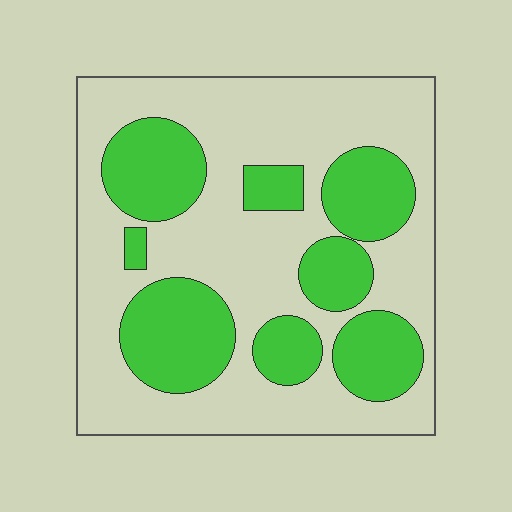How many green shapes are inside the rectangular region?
8.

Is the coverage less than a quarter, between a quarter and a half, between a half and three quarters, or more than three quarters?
Between a quarter and a half.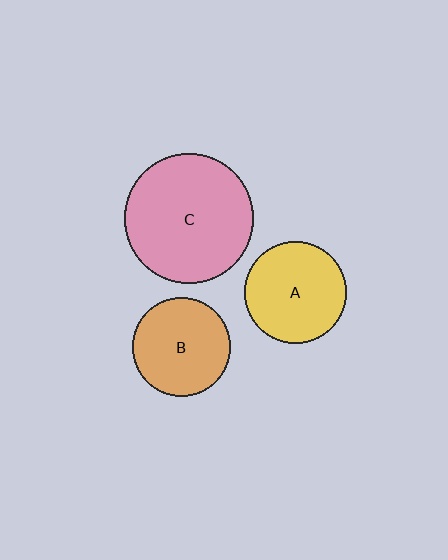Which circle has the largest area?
Circle C (pink).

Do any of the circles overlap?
No, none of the circles overlap.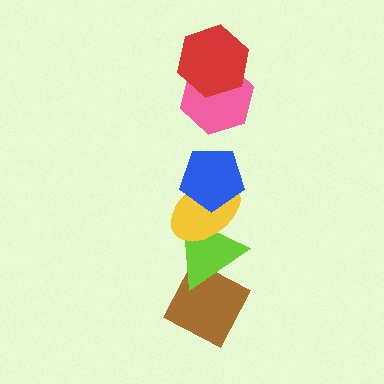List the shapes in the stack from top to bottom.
From top to bottom: the red hexagon, the pink hexagon, the blue pentagon, the yellow ellipse, the lime triangle, the brown diamond.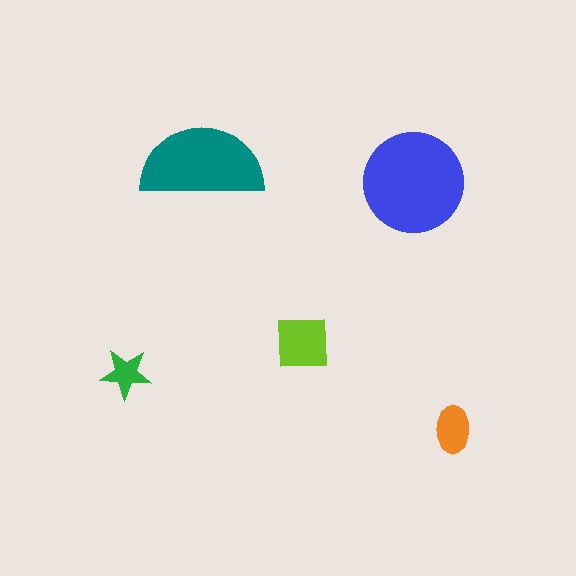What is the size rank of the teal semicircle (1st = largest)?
2nd.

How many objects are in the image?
There are 5 objects in the image.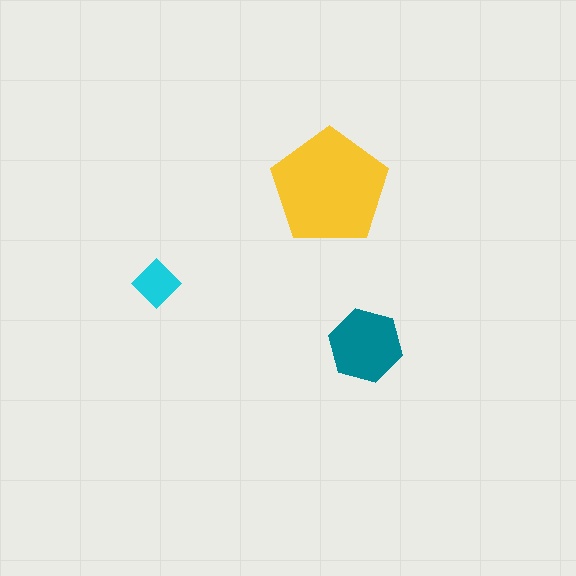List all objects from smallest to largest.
The cyan diamond, the teal hexagon, the yellow pentagon.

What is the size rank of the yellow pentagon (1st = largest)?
1st.